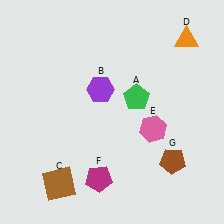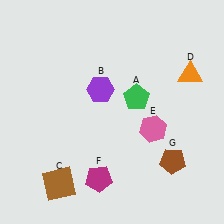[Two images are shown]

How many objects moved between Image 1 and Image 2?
1 object moved between the two images.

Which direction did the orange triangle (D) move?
The orange triangle (D) moved down.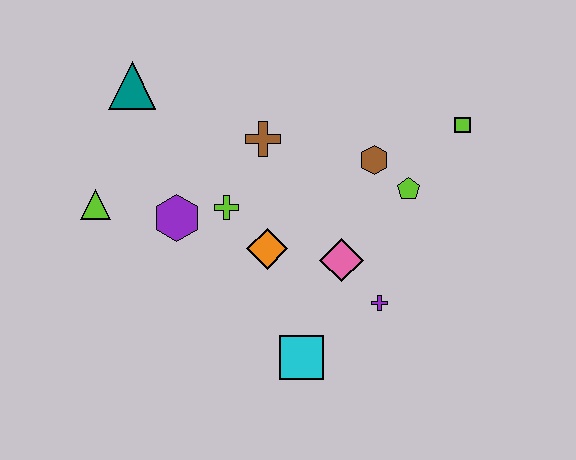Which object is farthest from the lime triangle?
The lime square is farthest from the lime triangle.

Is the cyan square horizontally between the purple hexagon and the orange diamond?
No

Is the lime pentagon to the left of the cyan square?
No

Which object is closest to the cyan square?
The purple cross is closest to the cyan square.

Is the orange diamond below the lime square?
Yes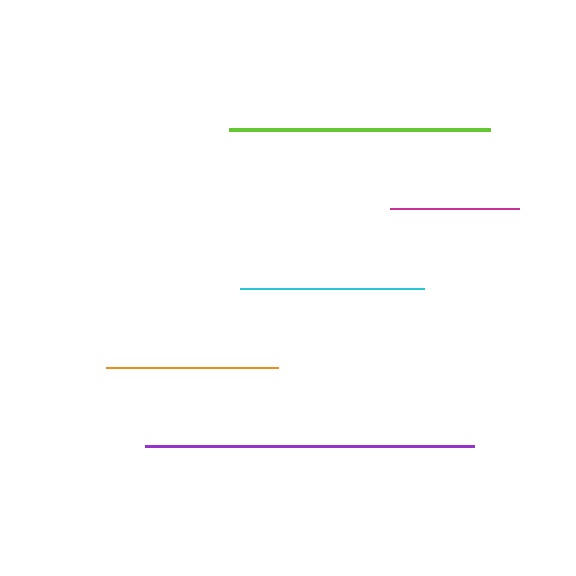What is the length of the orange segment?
The orange segment is approximately 172 pixels long.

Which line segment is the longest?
The purple line is the longest at approximately 329 pixels.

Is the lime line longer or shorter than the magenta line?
The lime line is longer than the magenta line.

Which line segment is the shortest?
The magenta line is the shortest at approximately 129 pixels.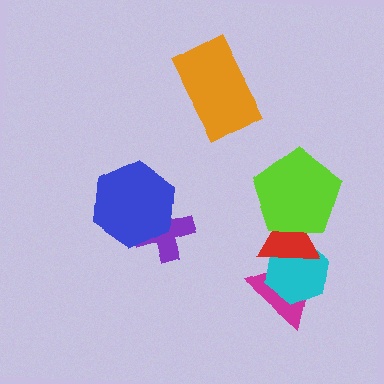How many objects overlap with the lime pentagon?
1 object overlaps with the lime pentagon.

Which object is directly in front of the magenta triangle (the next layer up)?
The cyan hexagon is directly in front of the magenta triangle.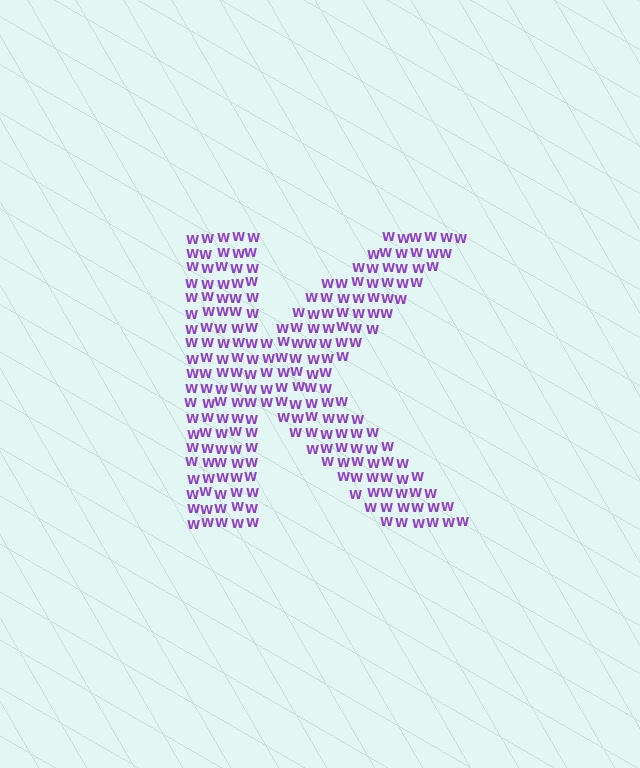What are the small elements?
The small elements are letter W's.